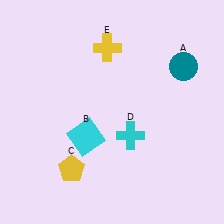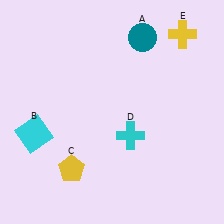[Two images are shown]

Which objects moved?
The objects that moved are: the teal circle (A), the cyan square (B), the yellow cross (E).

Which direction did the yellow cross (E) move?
The yellow cross (E) moved right.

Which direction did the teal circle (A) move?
The teal circle (A) moved left.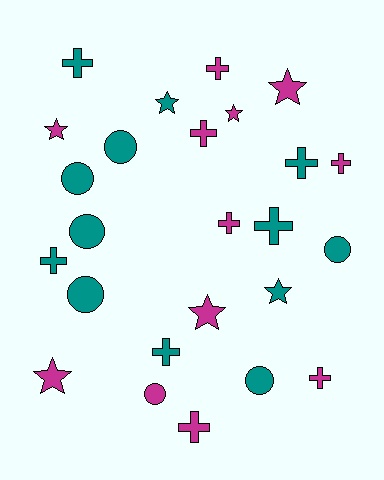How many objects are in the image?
There are 25 objects.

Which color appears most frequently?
Teal, with 13 objects.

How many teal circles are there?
There are 6 teal circles.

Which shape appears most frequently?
Cross, with 11 objects.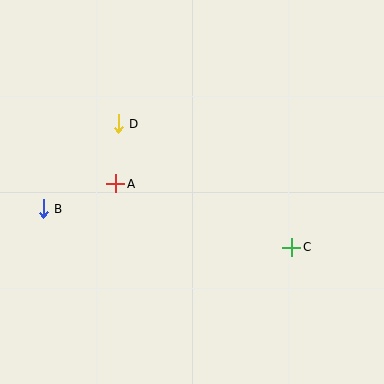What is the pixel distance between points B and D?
The distance between B and D is 113 pixels.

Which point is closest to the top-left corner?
Point D is closest to the top-left corner.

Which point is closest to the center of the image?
Point A at (116, 184) is closest to the center.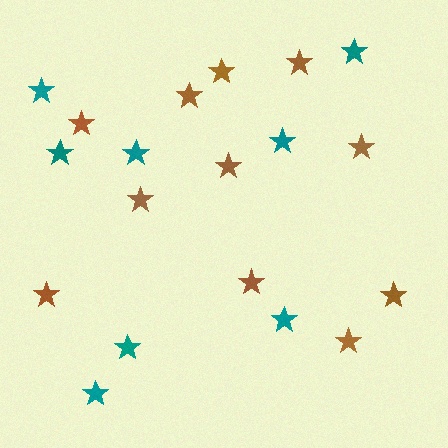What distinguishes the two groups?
There are 2 groups: one group of brown stars (11) and one group of teal stars (8).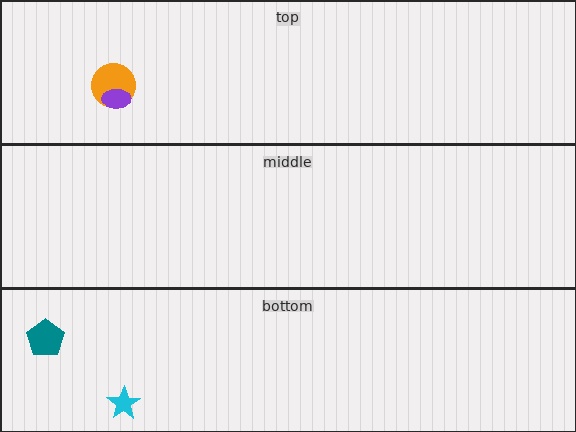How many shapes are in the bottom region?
2.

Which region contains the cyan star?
The bottom region.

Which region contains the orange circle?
The top region.